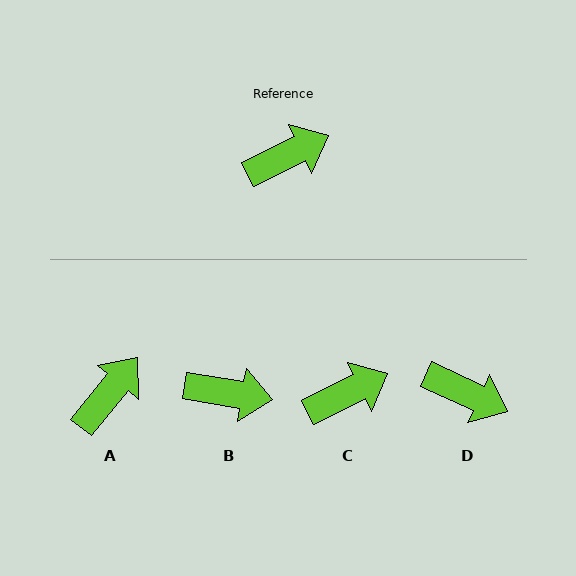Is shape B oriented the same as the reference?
No, it is off by about 35 degrees.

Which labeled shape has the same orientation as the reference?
C.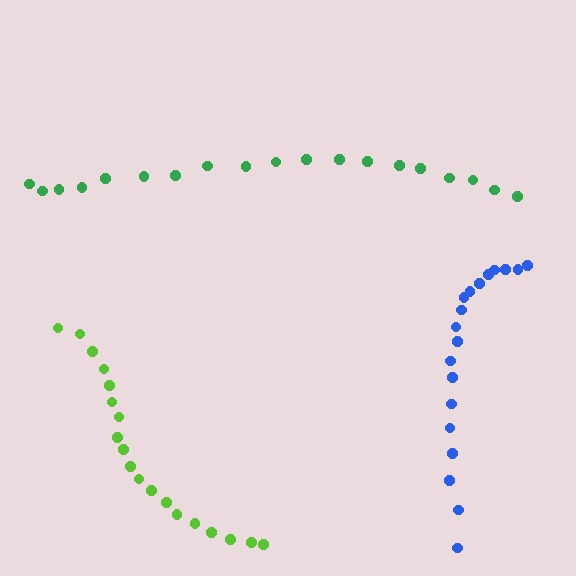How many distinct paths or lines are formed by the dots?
There are 3 distinct paths.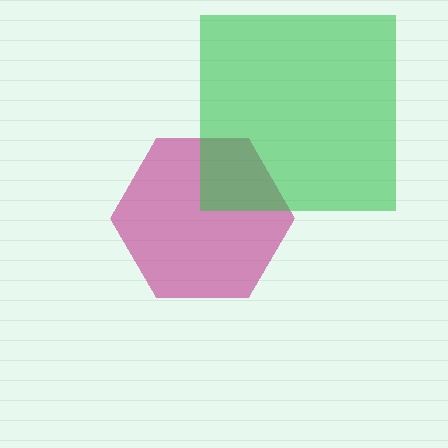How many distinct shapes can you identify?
There are 2 distinct shapes: a magenta hexagon, a green square.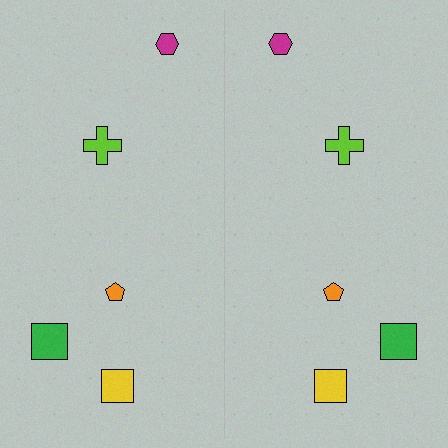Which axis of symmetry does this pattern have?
The pattern has a vertical axis of symmetry running through the center of the image.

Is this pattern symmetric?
Yes, this pattern has bilateral (reflection) symmetry.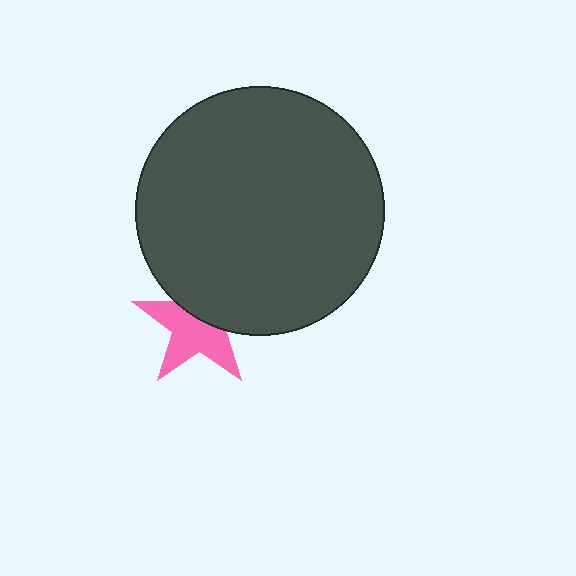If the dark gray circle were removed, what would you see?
You would see the complete pink star.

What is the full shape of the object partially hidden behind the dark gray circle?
The partially hidden object is a pink star.